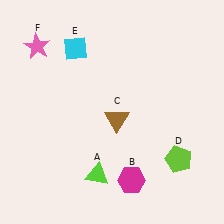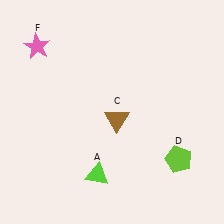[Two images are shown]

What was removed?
The cyan diamond (E), the magenta hexagon (B) were removed in Image 2.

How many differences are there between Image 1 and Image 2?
There are 2 differences between the two images.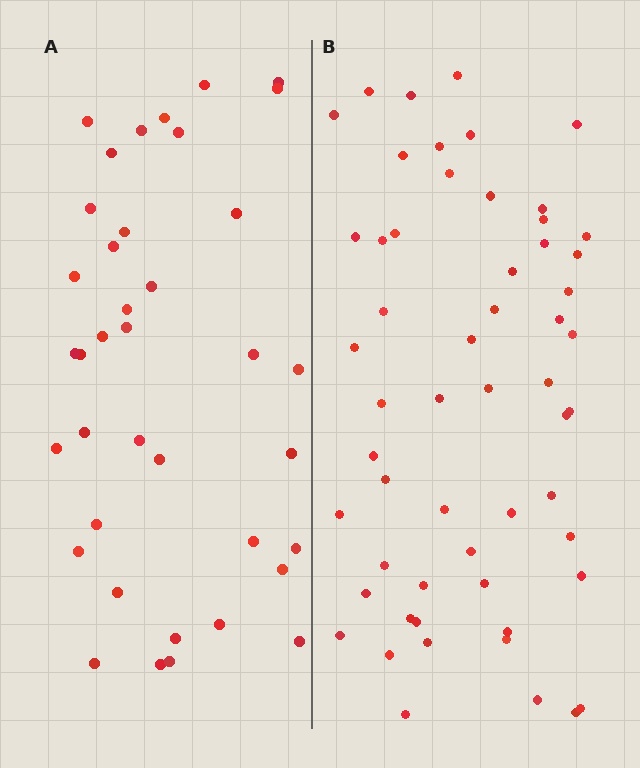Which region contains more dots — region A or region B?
Region B (the right region) has more dots.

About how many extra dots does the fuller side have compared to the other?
Region B has approximately 20 more dots than region A.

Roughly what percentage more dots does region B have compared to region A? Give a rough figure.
About 45% more.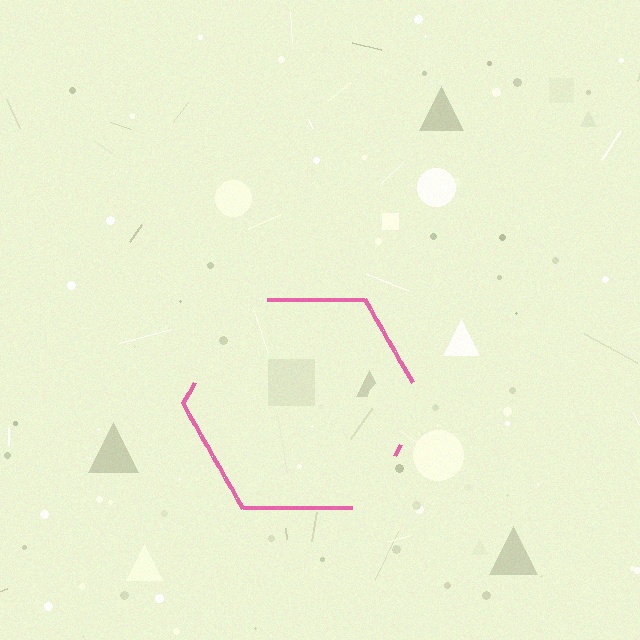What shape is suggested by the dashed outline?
The dashed outline suggests a hexagon.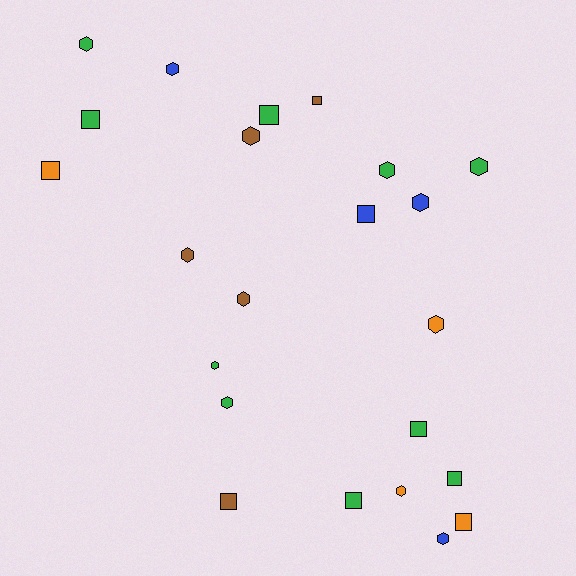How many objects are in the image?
There are 23 objects.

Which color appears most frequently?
Green, with 10 objects.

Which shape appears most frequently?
Hexagon, with 13 objects.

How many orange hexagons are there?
There are 2 orange hexagons.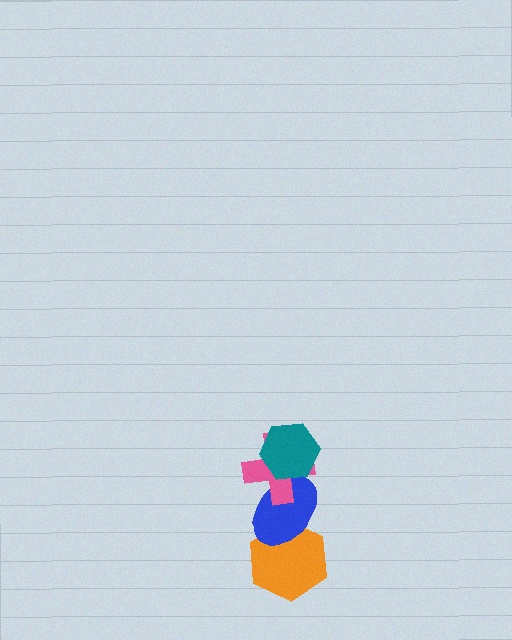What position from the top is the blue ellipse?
The blue ellipse is 3rd from the top.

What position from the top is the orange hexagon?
The orange hexagon is 4th from the top.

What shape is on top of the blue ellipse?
The pink cross is on top of the blue ellipse.